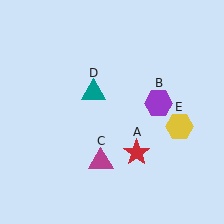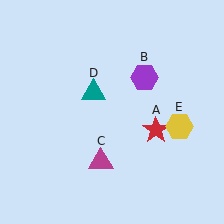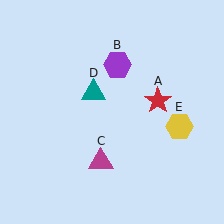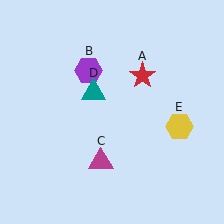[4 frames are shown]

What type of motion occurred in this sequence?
The red star (object A), purple hexagon (object B) rotated counterclockwise around the center of the scene.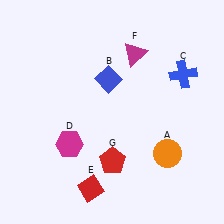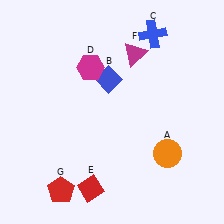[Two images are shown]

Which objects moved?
The objects that moved are: the blue cross (C), the magenta hexagon (D), the red pentagon (G).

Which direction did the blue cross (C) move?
The blue cross (C) moved up.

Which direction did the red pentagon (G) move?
The red pentagon (G) moved left.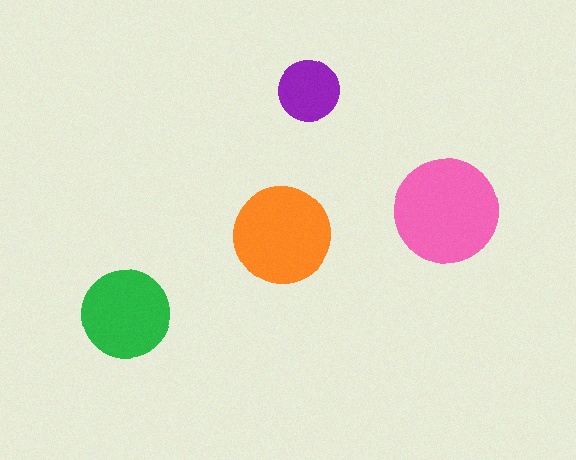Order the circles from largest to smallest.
the pink one, the orange one, the green one, the purple one.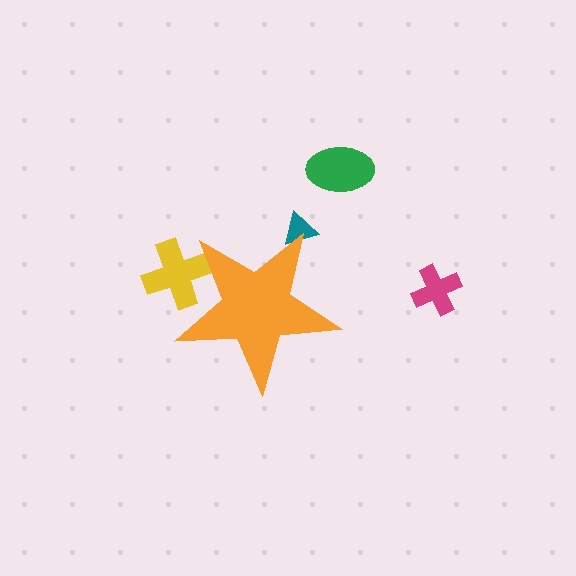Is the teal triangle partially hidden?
Yes, the teal triangle is partially hidden behind the orange star.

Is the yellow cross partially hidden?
Yes, the yellow cross is partially hidden behind the orange star.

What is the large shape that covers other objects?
An orange star.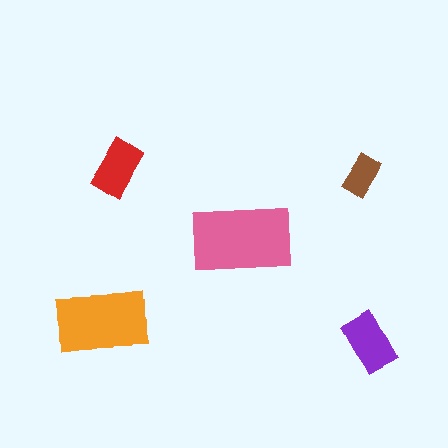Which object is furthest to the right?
The brown rectangle is rightmost.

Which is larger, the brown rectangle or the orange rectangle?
The orange one.